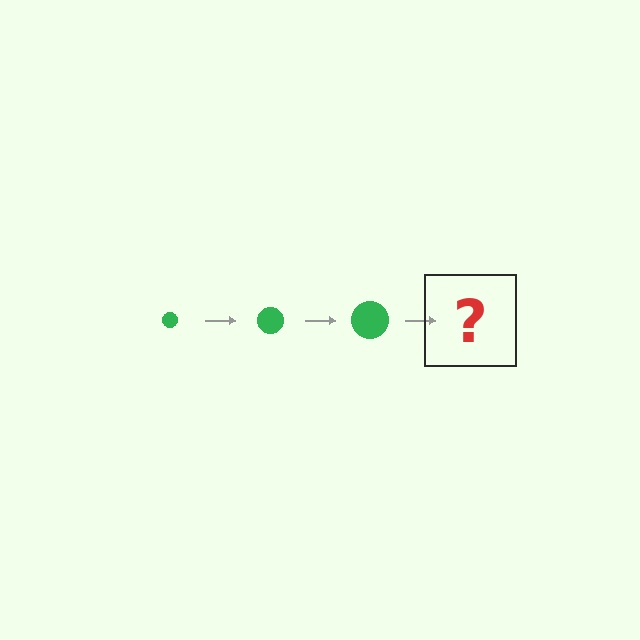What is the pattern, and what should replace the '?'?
The pattern is that the circle gets progressively larger each step. The '?' should be a green circle, larger than the previous one.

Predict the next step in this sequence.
The next step is a green circle, larger than the previous one.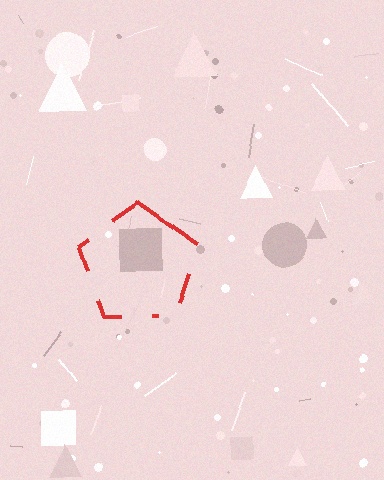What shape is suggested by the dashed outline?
The dashed outline suggests a pentagon.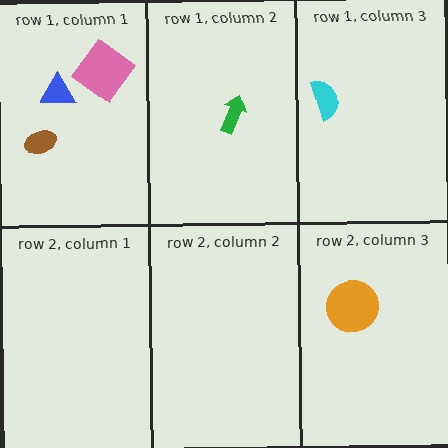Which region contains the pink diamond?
The row 1, column 1 region.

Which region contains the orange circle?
The row 2, column 3 region.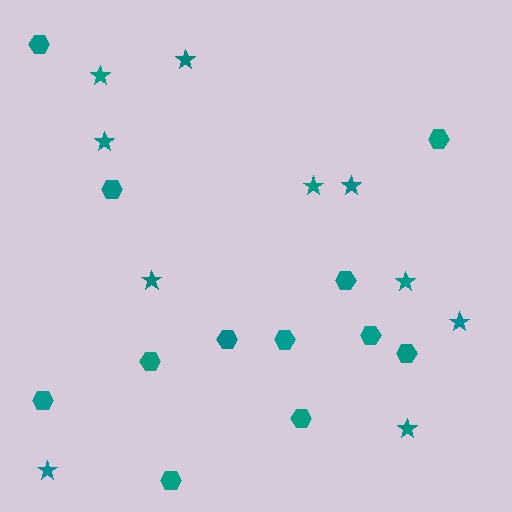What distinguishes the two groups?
There are 2 groups: one group of stars (10) and one group of hexagons (12).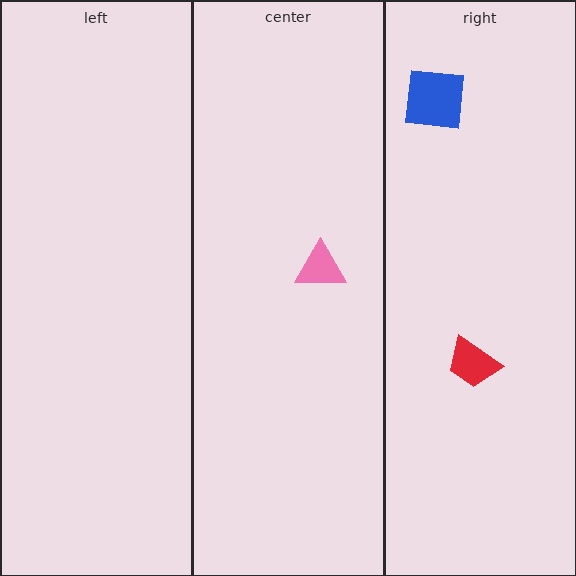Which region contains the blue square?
The right region.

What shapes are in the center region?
The pink triangle.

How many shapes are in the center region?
1.